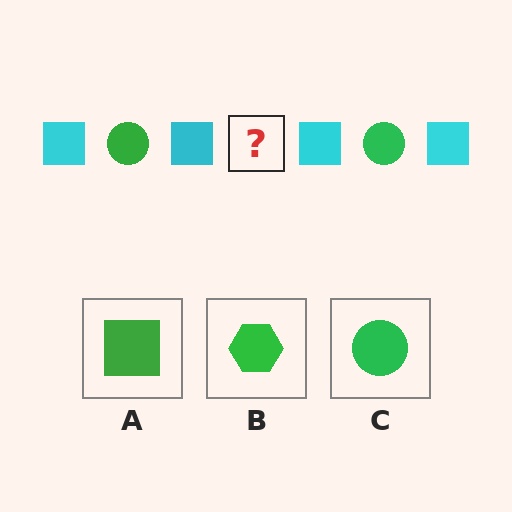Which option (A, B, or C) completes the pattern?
C.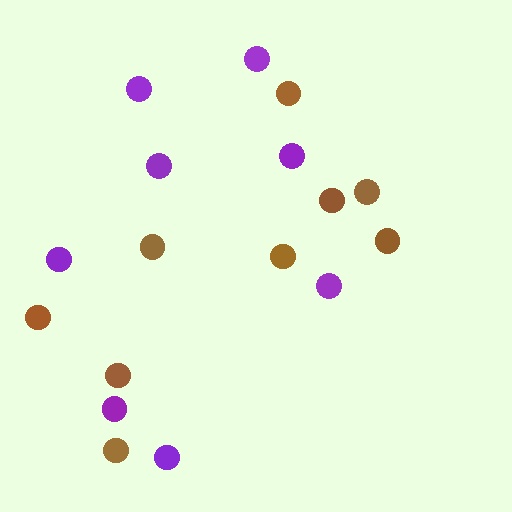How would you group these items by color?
There are 2 groups: one group of brown circles (9) and one group of purple circles (8).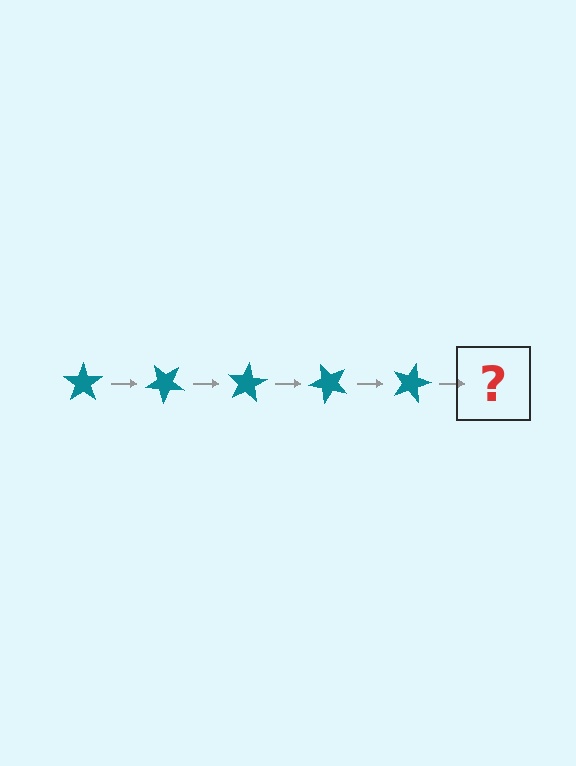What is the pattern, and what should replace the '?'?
The pattern is that the star rotates 40 degrees each step. The '?' should be a teal star rotated 200 degrees.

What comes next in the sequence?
The next element should be a teal star rotated 200 degrees.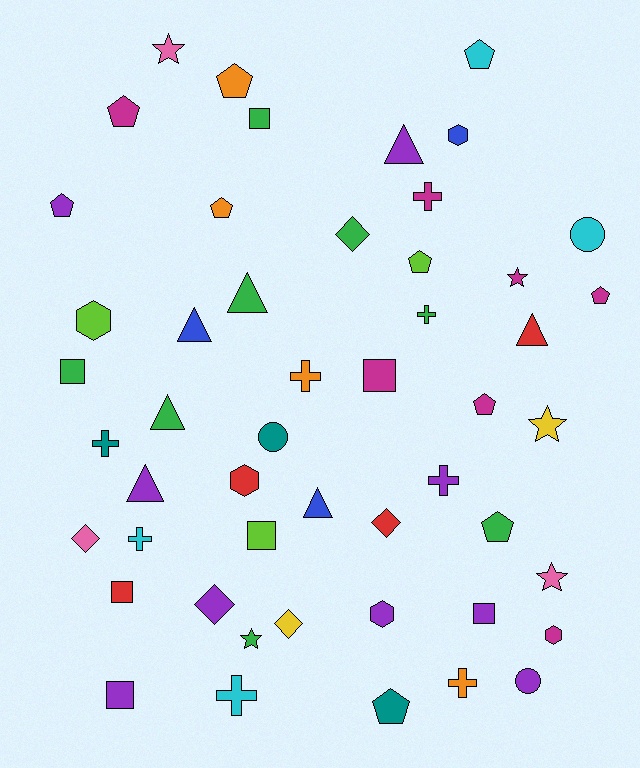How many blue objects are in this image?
There are 3 blue objects.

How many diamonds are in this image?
There are 5 diamonds.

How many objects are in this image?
There are 50 objects.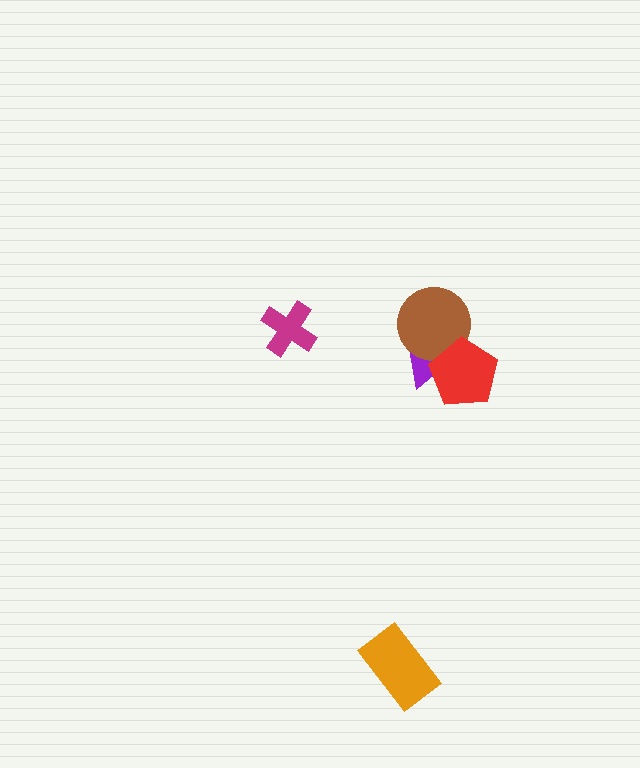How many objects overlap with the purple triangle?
2 objects overlap with the purple triangle.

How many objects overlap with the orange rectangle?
0 objects overlap with the orange rectangle.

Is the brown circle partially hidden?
Yes, it is partially covered by another shape.